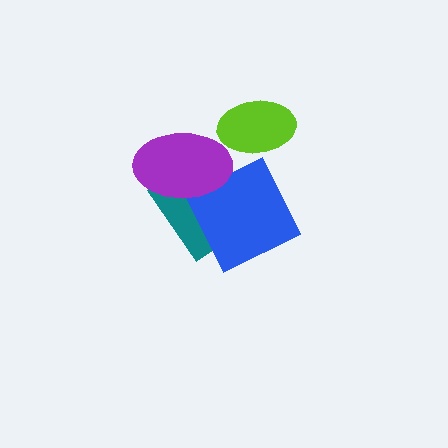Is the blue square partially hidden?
Yes, it is partially covered by another shape.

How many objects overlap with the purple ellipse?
2 objects overlap with the purple ellipse.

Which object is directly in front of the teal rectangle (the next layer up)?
The blue square is directly in front of the teal rectangle.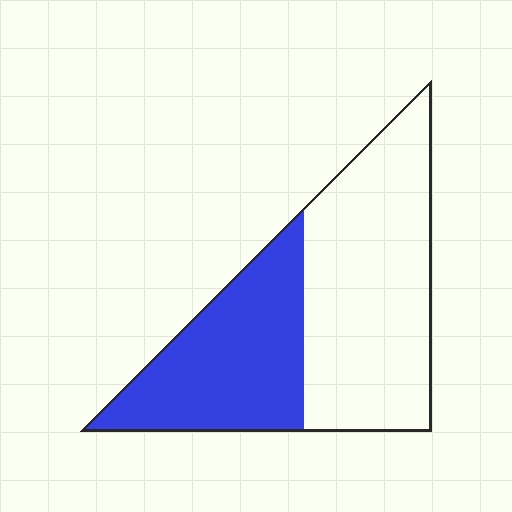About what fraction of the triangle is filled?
About two fifths (2/5).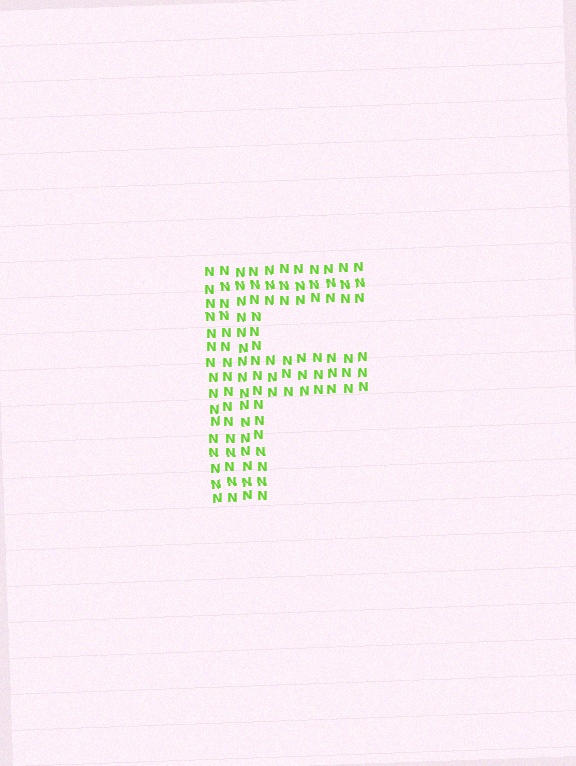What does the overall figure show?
The overall figure shows the letter F.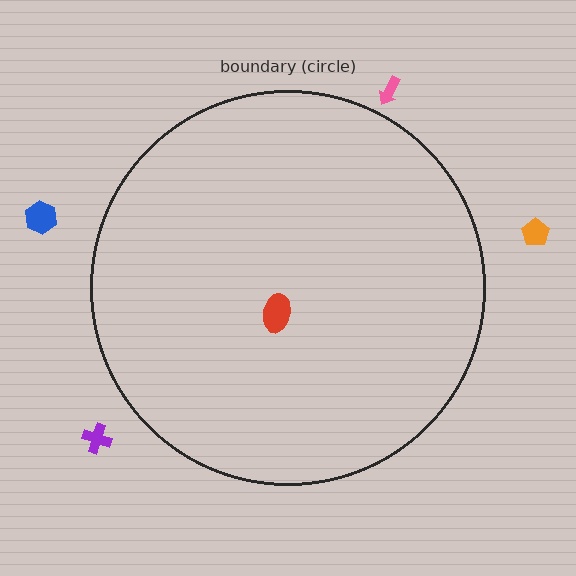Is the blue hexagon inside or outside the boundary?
Outside.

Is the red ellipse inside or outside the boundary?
Inside.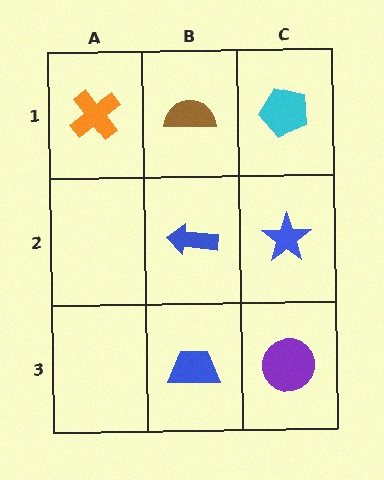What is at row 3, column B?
A blue trapezoid.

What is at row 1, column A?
An orange cross.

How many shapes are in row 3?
2 shapes.